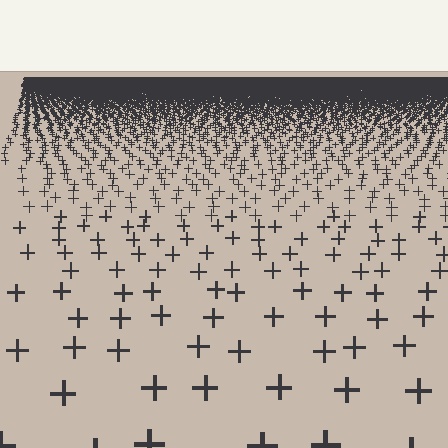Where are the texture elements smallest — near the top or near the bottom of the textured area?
Near the top.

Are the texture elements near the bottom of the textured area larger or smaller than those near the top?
Larger. Near the bottom, elements are closer to the viewer and appear at a bigger on-screen size.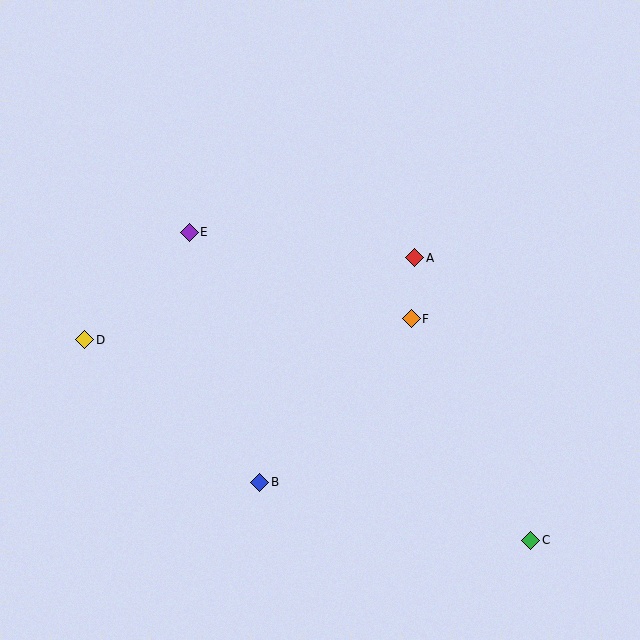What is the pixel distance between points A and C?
The distance between A and C is 305 pixels.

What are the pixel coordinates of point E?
Point E is at (189, 232).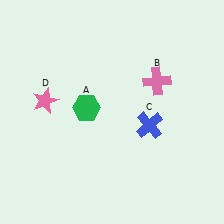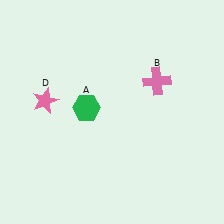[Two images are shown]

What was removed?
The blue cross (C) was removed in Image 2.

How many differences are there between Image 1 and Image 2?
There is 1 difference between the two images.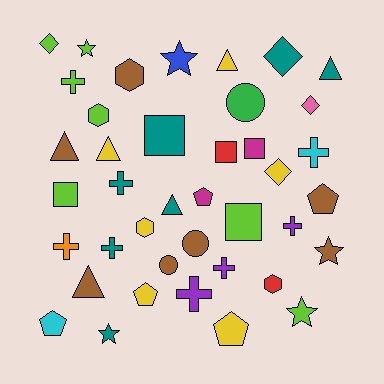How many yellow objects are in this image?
There are 6 yellow objects.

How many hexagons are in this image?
There are 4 hexagons.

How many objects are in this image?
There are 40 objects.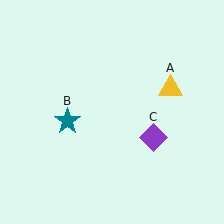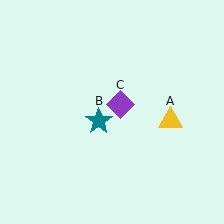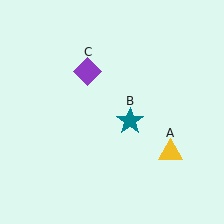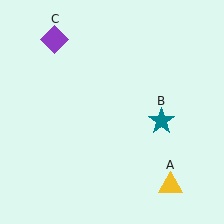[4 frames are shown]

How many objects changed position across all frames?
3 objects changed position: yellow triangle (object A), teal star (object B), purple diamond (object C).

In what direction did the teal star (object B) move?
The teal star (object B) moved right.